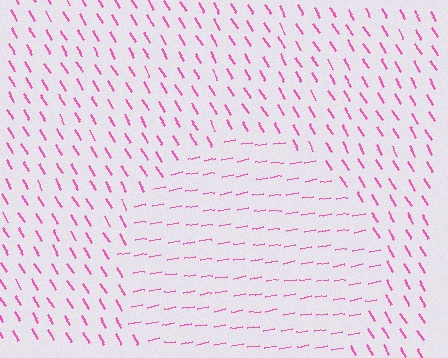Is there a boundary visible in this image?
Yes, there is a texture boundary formed by a change in line orientation.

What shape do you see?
I see a circle.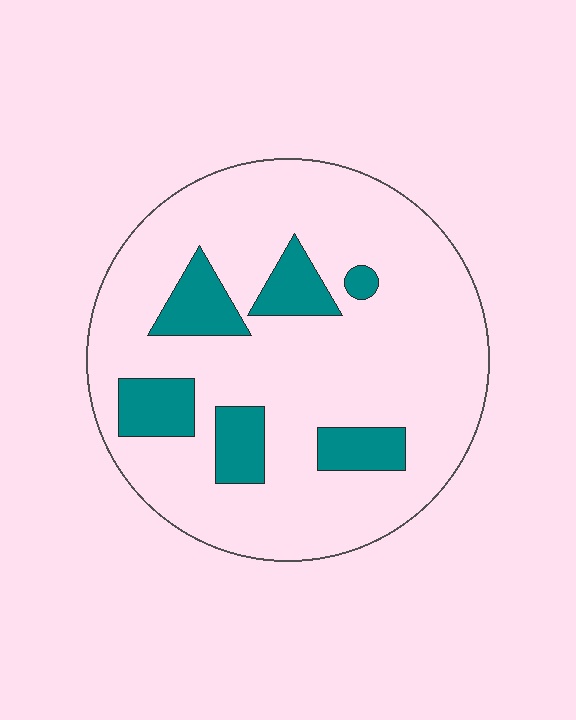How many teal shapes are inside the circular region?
6.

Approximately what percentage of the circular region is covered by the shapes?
Approximately 15%.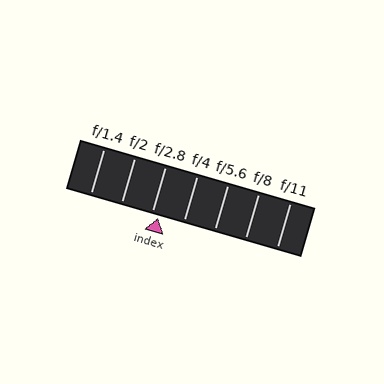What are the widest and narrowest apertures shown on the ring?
The widest aperture shown is f/1.4 and the narrowest is f/11.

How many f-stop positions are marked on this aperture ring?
There are 7 f-stop positions marked.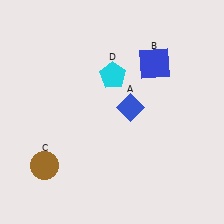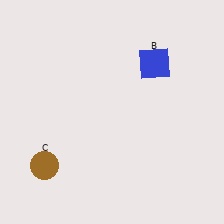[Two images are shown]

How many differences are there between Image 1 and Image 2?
There are 2 differences between the two images.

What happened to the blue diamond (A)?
The blue diamond (A) was removed in Image 2. It was in the top-right area of Image 1.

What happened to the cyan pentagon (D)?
The cyan pentagon (D) was removed in Image 2. It was in the top-right area of Image 1.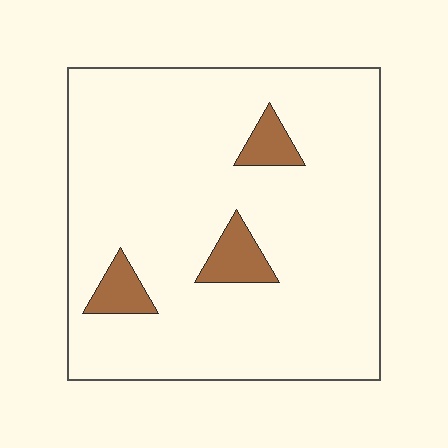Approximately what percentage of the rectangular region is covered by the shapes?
Approximately 10%.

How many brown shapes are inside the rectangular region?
3.